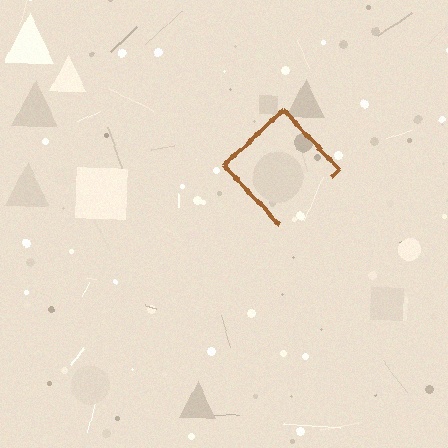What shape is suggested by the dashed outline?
The dashed outline suggests a diamond.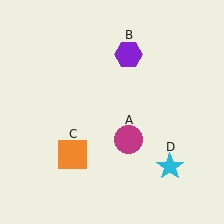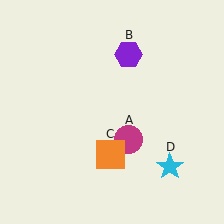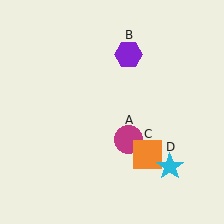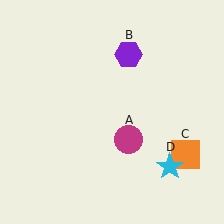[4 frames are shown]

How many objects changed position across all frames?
1 object changed position: orange square (object C).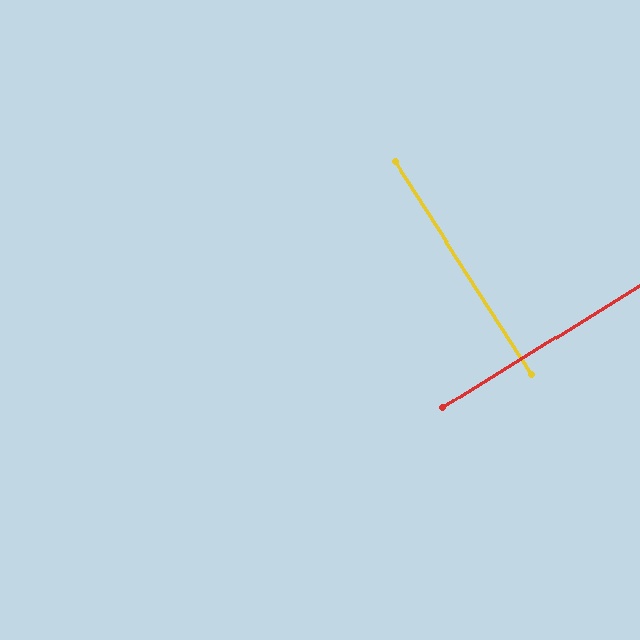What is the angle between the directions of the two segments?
Approximately 89 degrees.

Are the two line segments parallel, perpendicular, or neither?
Perpendicular — they meet at approximately 89°.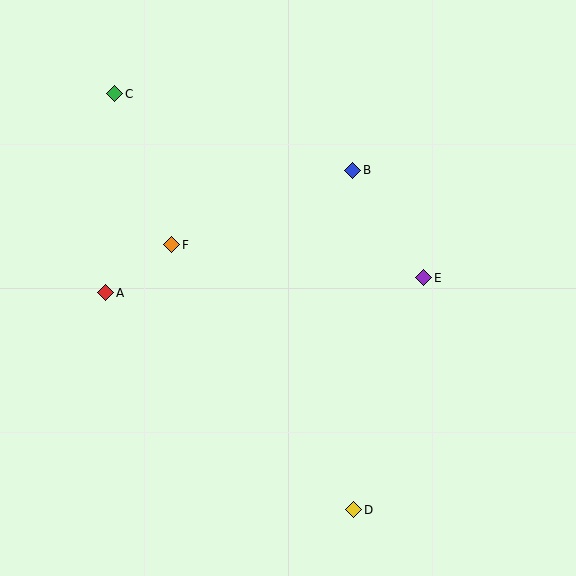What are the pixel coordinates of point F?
Point F is at (172, 245).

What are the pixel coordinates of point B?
Point B is at (353, 170).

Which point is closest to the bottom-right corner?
Point D is closest to the bottom-right corner.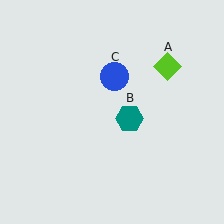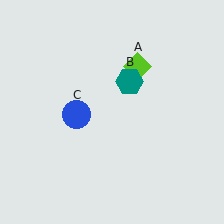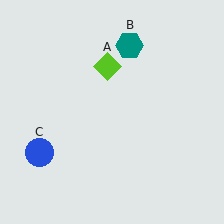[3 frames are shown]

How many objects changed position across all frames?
3 objects changed position: lime diamond (object A), teal hexagon (object B), blue circle (object C).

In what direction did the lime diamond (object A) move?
The lime diamond (object A) moved left.